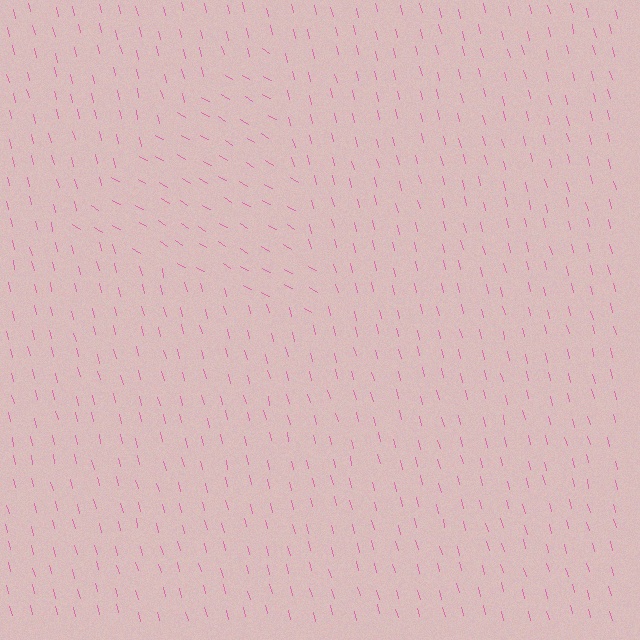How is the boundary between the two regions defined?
The boundary is defined purely by a change in line orientation (approximately 45 degrees difference). All lines are the same color and thickness.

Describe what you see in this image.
The image is filled with small pink line segments. A triangle region in the image has lines oriented differently from the surrounding lines, creating a visible texture boundary.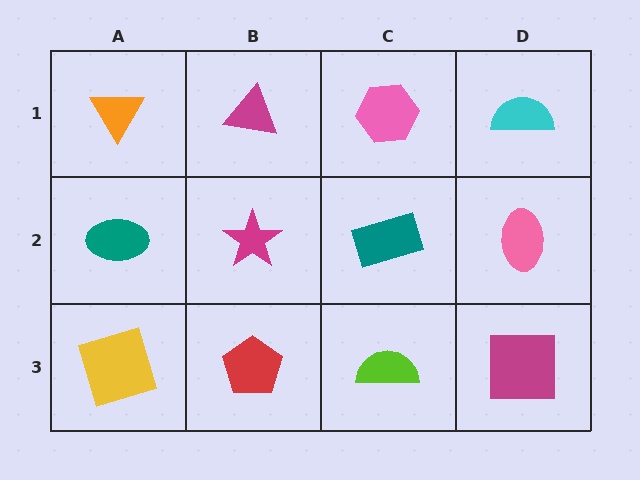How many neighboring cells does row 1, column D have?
2.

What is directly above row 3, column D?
A pink ellipse.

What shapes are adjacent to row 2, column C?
A pink hexagon (row 1, column C), a lime semicircle (row 3, column C), a magenta star (row 2, column B), a pink ellipse (row 2, column D).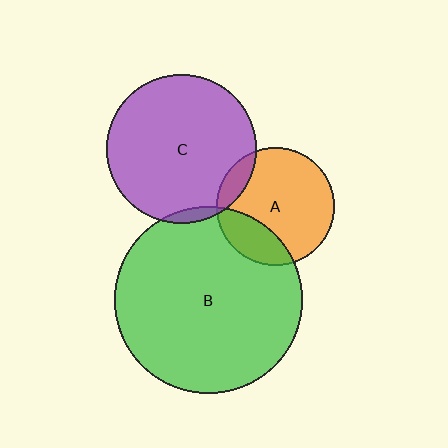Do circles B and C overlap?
Yes.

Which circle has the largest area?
Circle B (green).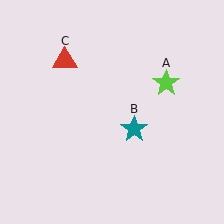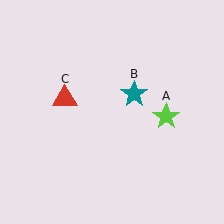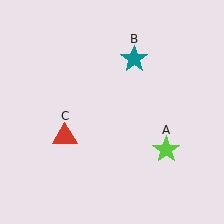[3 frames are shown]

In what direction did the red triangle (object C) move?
The red triangle (object C) moved down.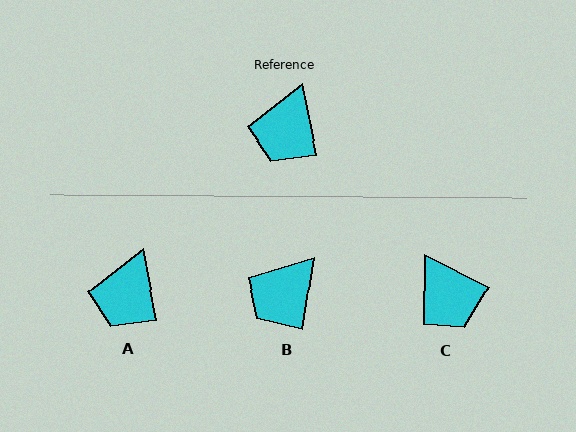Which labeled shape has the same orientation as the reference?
A.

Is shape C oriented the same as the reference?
No, it is off by about 52 degrees.